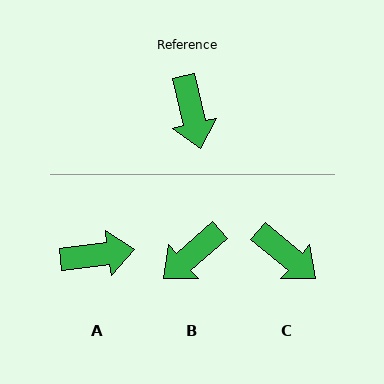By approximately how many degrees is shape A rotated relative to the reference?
Approximately 84 degrees counter-clockwise.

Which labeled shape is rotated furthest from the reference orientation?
A, about 84 degrees away.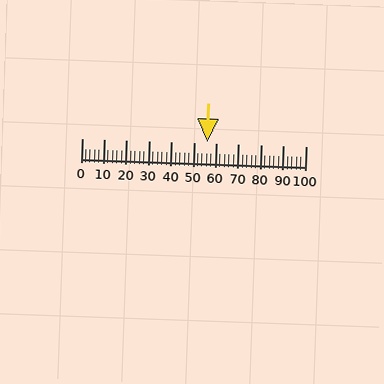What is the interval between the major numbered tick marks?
The major tick marks are spaced 10 units apart.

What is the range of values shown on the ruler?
The ruler shows values from 0 to 100.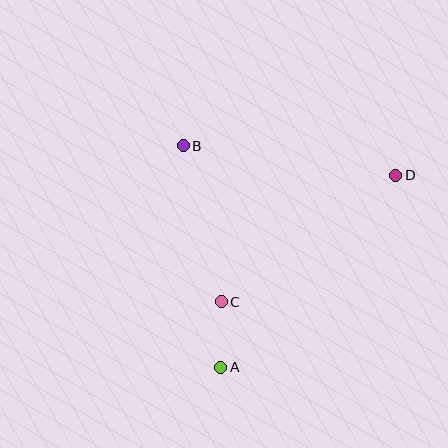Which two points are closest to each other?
Points A and C are closest to each other.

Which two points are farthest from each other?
Points A and D are farthest from each other.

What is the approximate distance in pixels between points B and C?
The distance between B and C is approximately 160 pixels.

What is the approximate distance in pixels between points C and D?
The distance between C and D is approximately 215 pixels.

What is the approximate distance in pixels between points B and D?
The distance between B and D is approximately 215 pixels.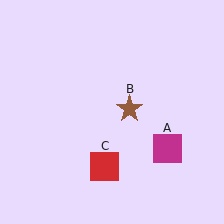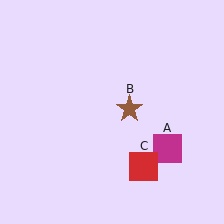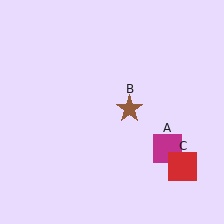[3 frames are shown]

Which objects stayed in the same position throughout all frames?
Magenta square (object A) and brown star (object B) remained stationary.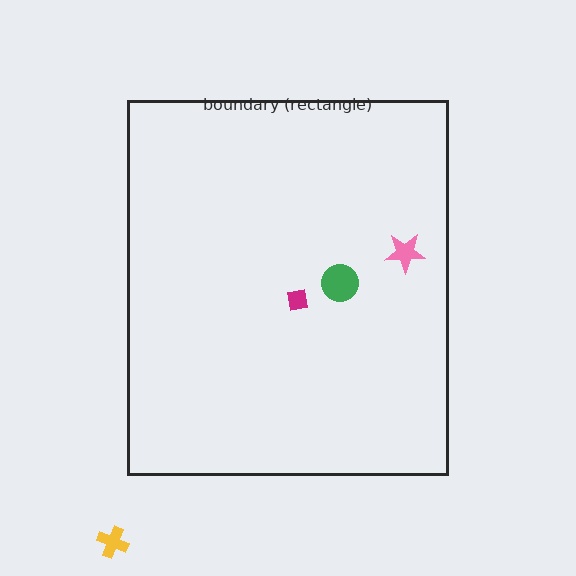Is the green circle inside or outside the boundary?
Inside.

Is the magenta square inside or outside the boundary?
Inside.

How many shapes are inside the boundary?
3 inside, 1 outside.